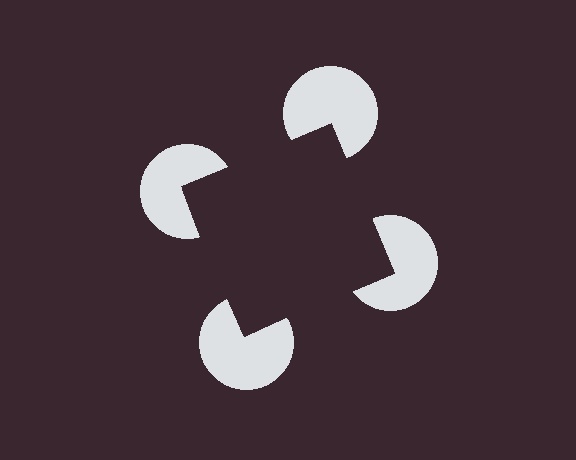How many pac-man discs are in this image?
There are 4 — one at each vertex of the illusory square.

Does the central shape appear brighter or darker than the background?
It typically appears slightly darker than the background, even though no actual brightness change is drawn.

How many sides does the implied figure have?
4 sides.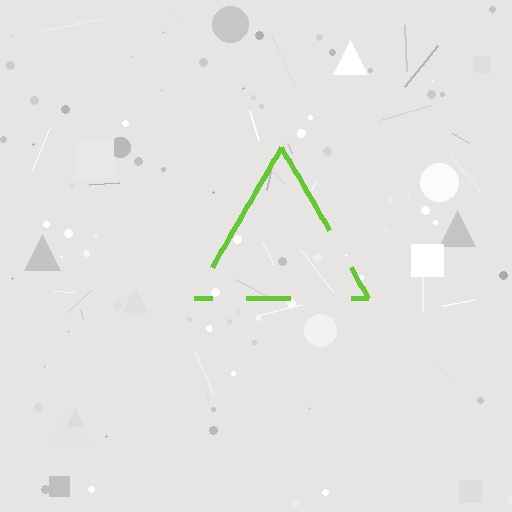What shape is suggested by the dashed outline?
The dashed outline suggests a triangle.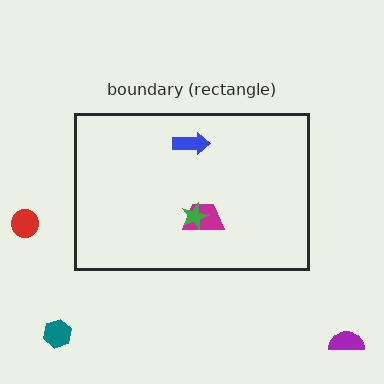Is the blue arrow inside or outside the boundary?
Inside.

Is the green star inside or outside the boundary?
Inside.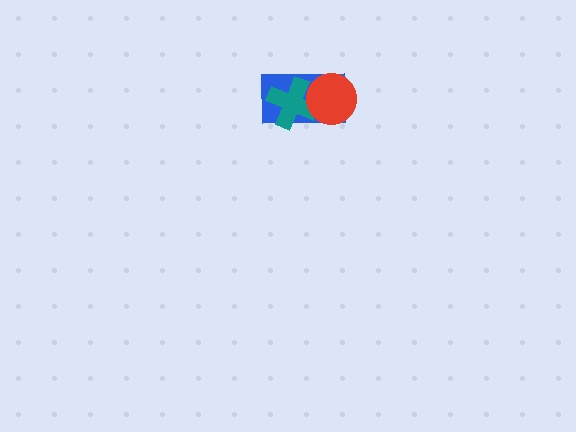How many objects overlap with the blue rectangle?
2 objects overlap with the blue rectangle.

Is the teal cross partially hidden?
Yes, it is partially covered by another shape.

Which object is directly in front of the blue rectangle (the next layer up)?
The teal cross is directly in front of the blue rectangle.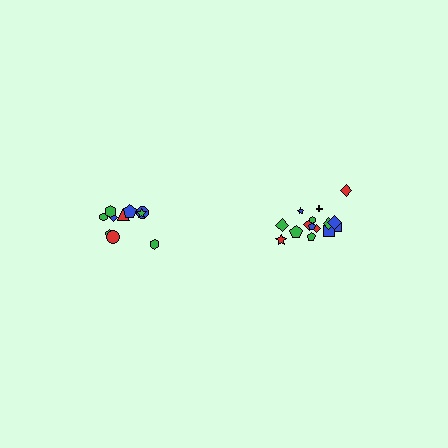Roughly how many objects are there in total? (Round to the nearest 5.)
Roughly 25 objects in total.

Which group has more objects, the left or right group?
The right group.